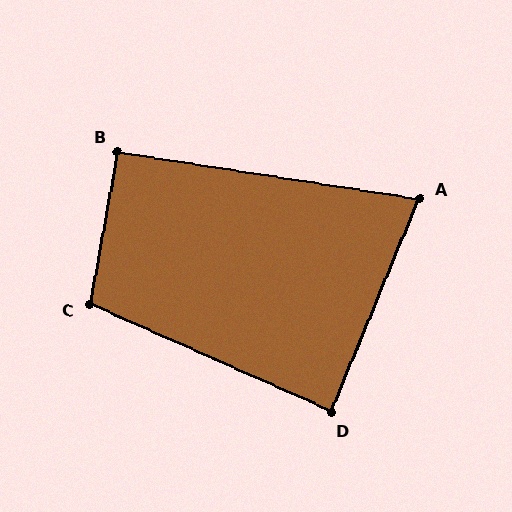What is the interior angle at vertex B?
Approximately 92 degrees (approximately right).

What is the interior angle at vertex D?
Approximately 88 degrees (approximately right).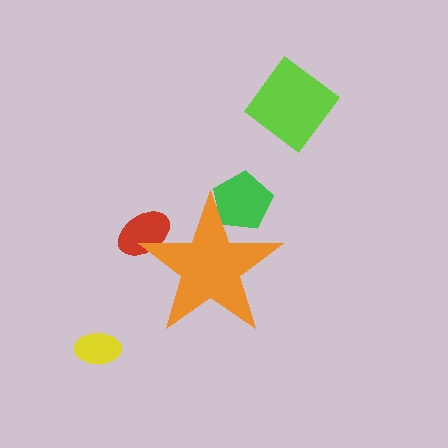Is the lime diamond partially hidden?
No, the lime diamond is fully visible.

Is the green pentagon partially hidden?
Yes, the green pentagon is partially hidden behind the orange star.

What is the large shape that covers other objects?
An orange star.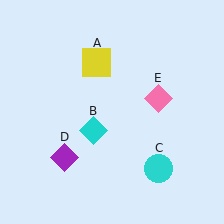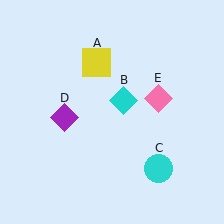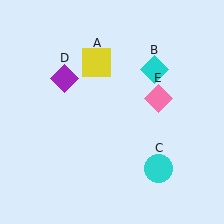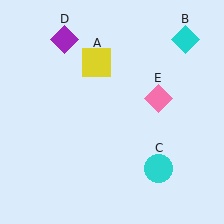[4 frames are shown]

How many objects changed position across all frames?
2 objects changed position: cyan diamond (object B), purple diamond (object D).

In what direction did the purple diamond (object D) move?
The purple diamond (object D) moved up.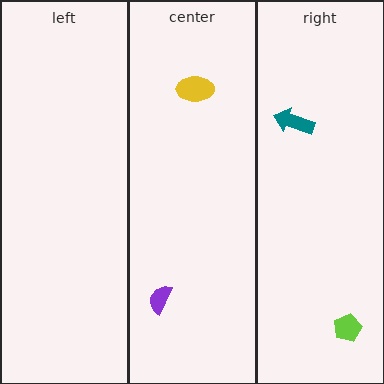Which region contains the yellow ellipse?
The center region.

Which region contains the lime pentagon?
The right region.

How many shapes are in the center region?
2.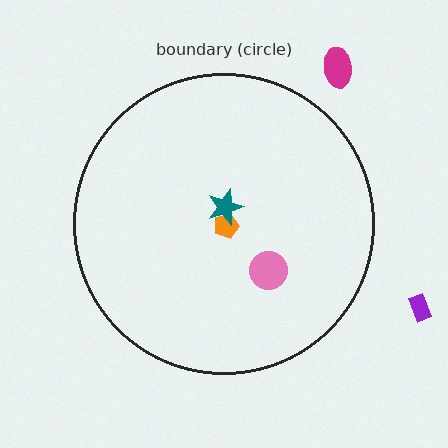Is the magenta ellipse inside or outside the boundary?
Outside.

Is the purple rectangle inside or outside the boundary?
Outside.